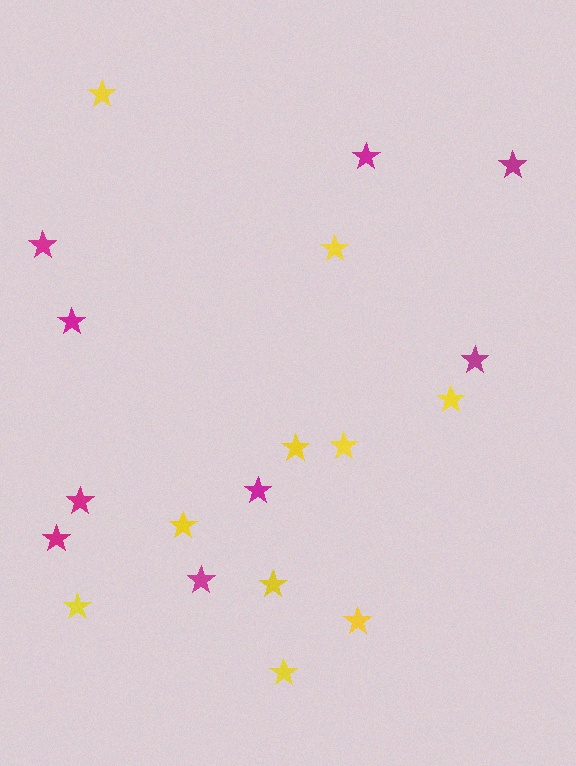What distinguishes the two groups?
There are 2 groups: one group of yellow stars (10) and one group of magenta stars (9).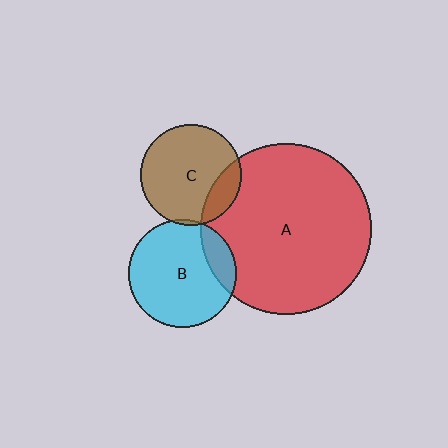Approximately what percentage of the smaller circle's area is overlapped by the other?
Approximately 15%.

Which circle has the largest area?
Circle A (red).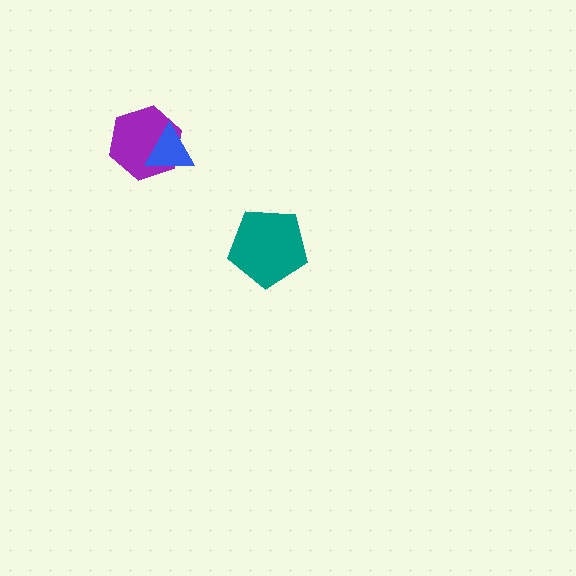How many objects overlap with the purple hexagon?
1 object overlaps with the purple hexagon.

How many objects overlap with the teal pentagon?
0 objects overlap with the teal pentagon.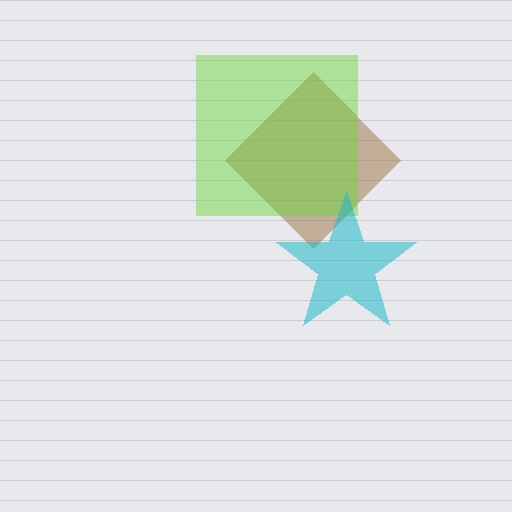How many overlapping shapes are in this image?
There are 3 overlapping shapes in the image.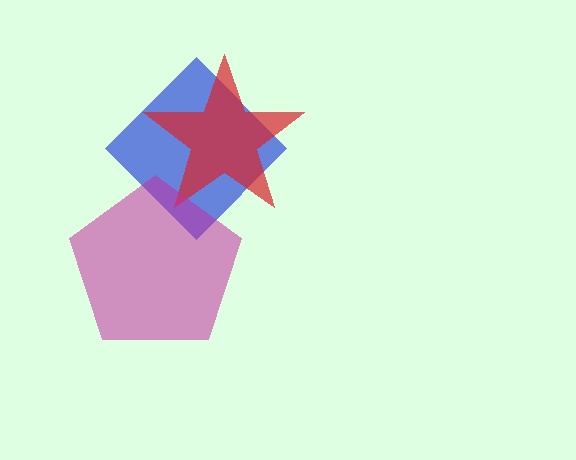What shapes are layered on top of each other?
The layered shapes are: a blue diamond, a red star, a magenta pentagon.